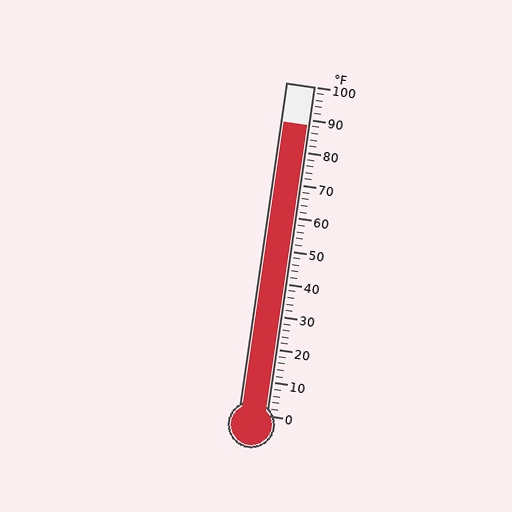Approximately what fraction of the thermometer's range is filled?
The thermometer is filled to approximately 90% of its range.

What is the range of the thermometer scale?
The thermometer scale ranges from 0°F to 100°F.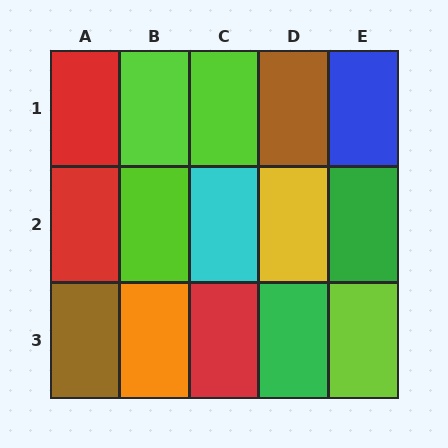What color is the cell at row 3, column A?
Brown.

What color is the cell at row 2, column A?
Red.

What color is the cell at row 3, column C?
Red.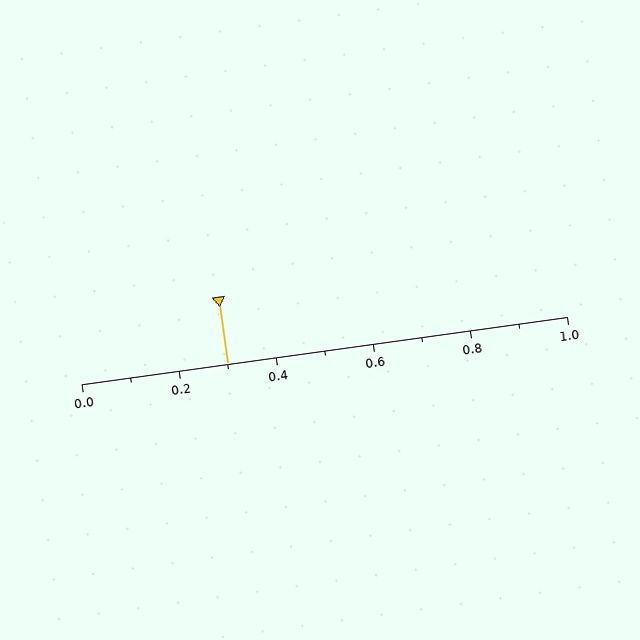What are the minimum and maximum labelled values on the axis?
The axis runs from 0.0 to 1.0.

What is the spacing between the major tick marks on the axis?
The major ticks are spaced 0.2 apart.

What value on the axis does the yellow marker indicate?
The marker indicates approximately 0.3.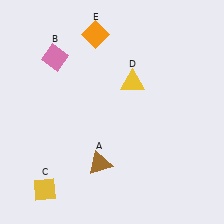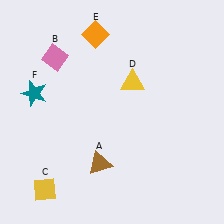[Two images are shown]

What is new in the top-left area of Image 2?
A teal star (F) was added in the top-left area of Image 2.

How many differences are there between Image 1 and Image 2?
There is 1 difference between the two images.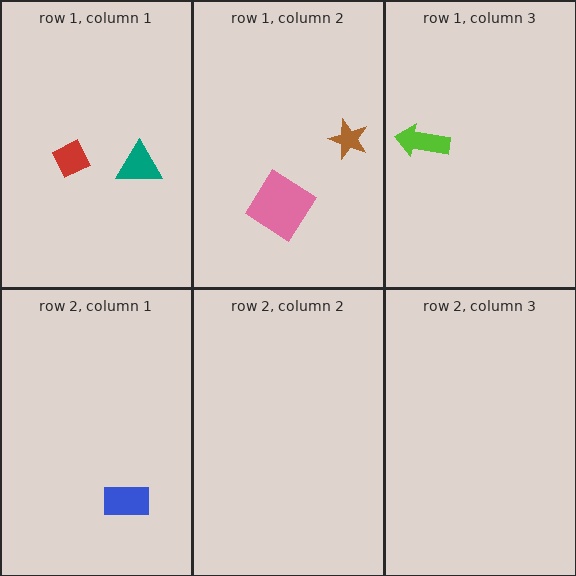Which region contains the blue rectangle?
The row 2, column 1 region.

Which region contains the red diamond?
The row 1, column 1 region.